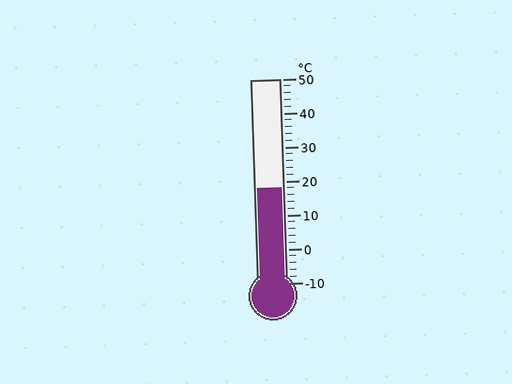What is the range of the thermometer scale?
The thermometer scale ranges from -10°C to 50°C.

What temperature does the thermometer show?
The thermometer shows approximately 18°C.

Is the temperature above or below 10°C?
The temperature is above 10°C.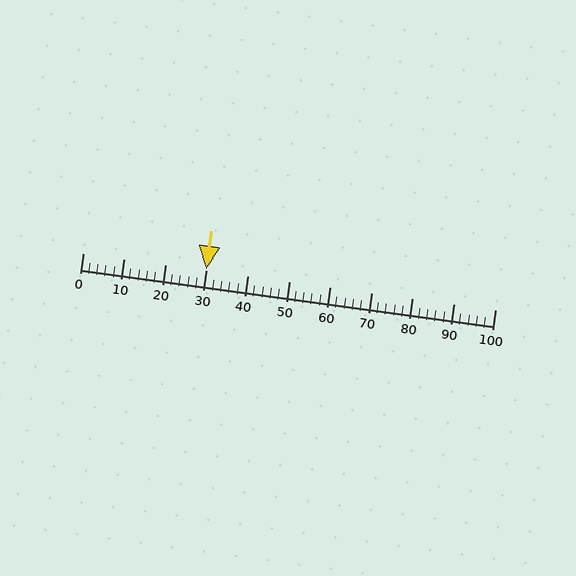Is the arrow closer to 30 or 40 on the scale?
The arrow is closer to 30.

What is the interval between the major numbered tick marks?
The major tick marks are spaced 10 units apart.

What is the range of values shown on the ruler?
The ruler shows values from 0 to 100.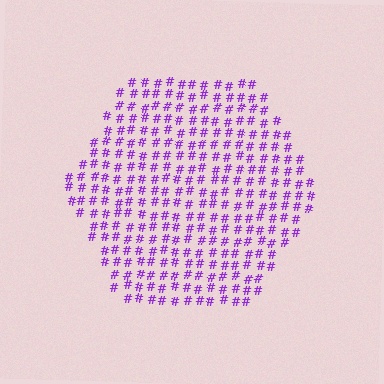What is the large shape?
The large shape is a hexagon.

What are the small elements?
The small elements are hash symbols.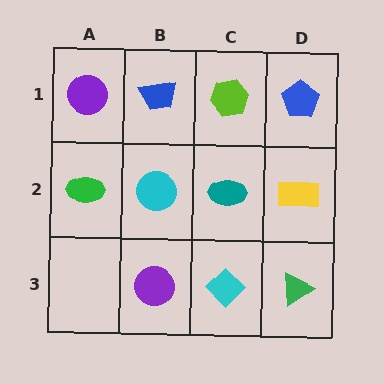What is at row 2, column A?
A green ellipse.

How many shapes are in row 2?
4 shapes.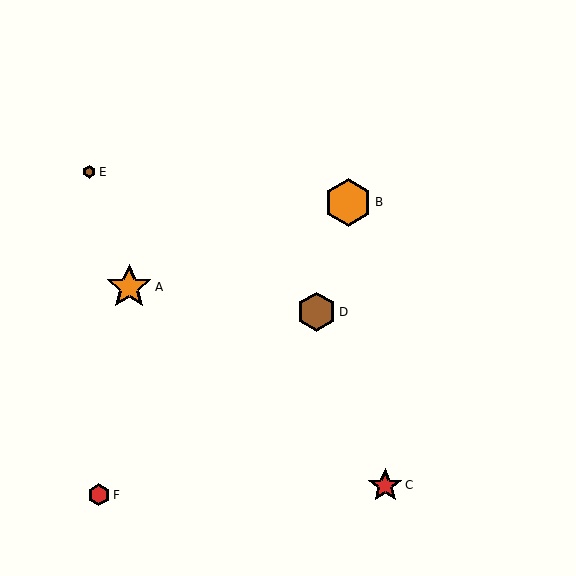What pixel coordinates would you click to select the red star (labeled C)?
Click at (385, 485) to select the red star C.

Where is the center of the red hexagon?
The center of the red hexagon is at (99, 495).